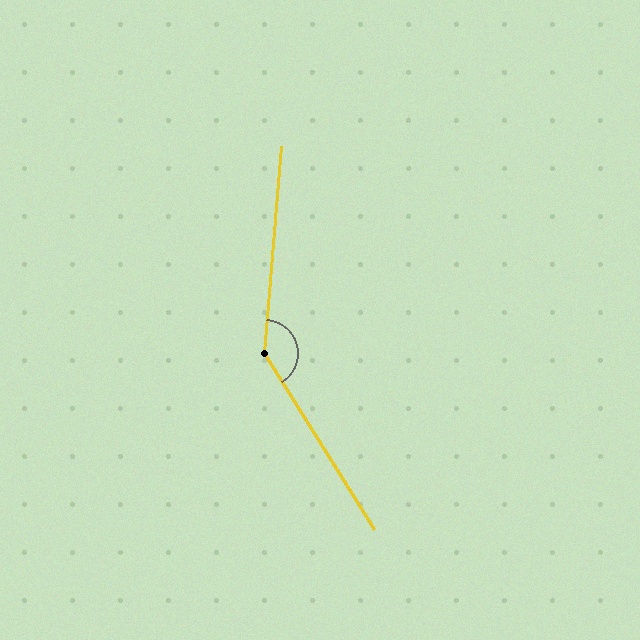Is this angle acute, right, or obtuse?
It is obtuse.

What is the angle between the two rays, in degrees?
Approximately 143 degrees.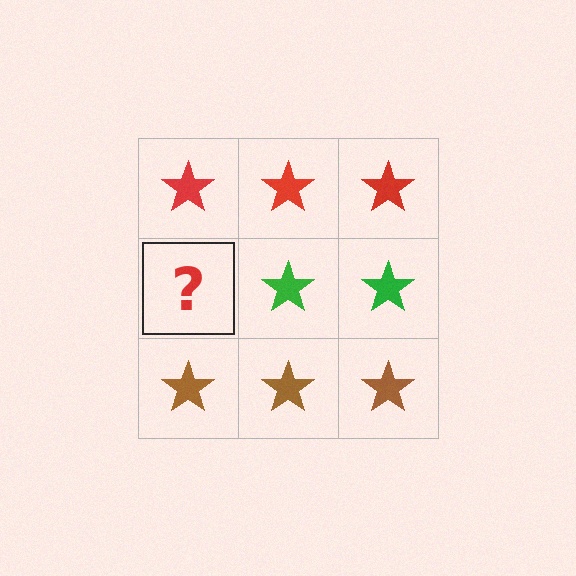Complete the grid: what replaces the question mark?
The question mark should be replaced with a green star.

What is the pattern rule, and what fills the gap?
The rule is that each row has a consistent color. The gap should be filled with a green star.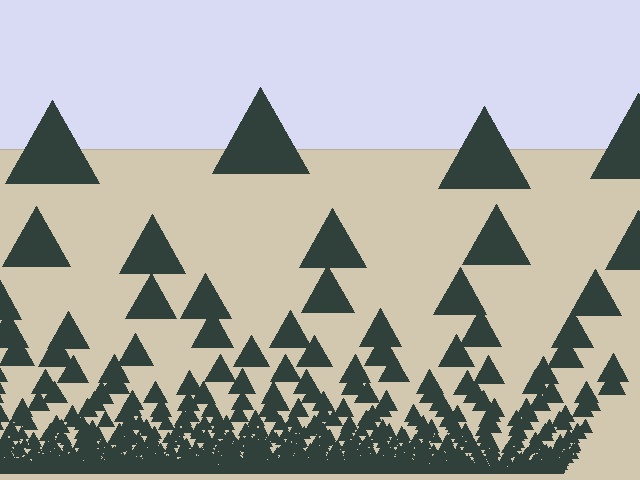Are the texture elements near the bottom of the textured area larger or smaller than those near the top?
Smaller. The gradient is inverted — elements near the bottom are smaller and denser.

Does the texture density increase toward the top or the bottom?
Density increases toward the bottom.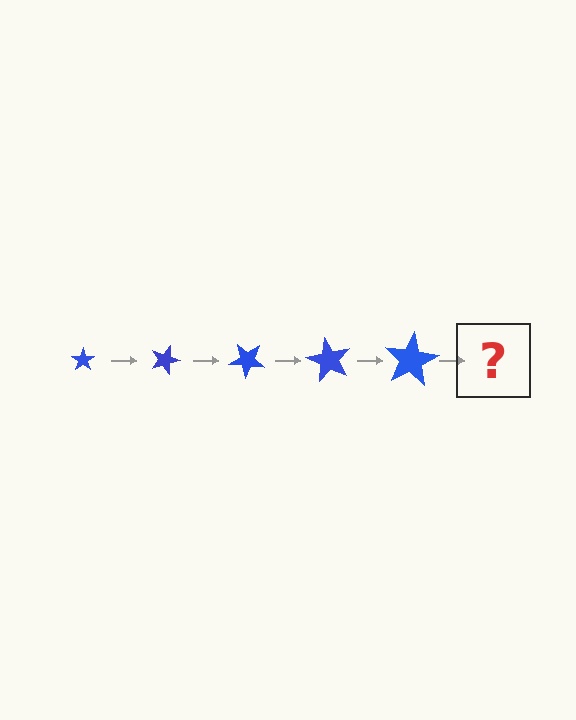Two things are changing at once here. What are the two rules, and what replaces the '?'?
The two rules are that the star grows larger each step and it rotates 20 degrees each step. The '?' should be a star, larger than the previous one and rotated 100 degrees from the start.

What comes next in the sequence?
The next element should be a star, larger than the previous one and rotated 100 degrees from the start.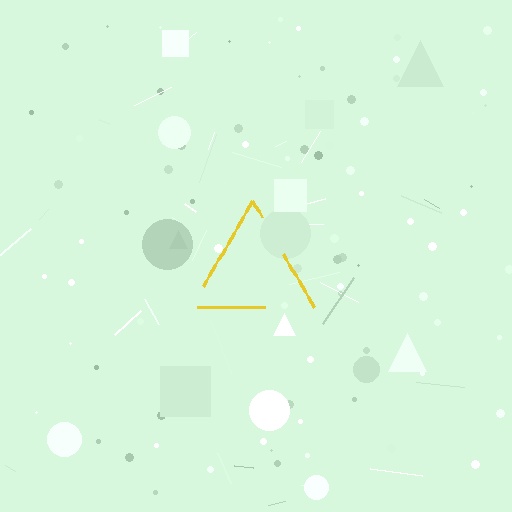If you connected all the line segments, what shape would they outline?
They would outline a triangle.